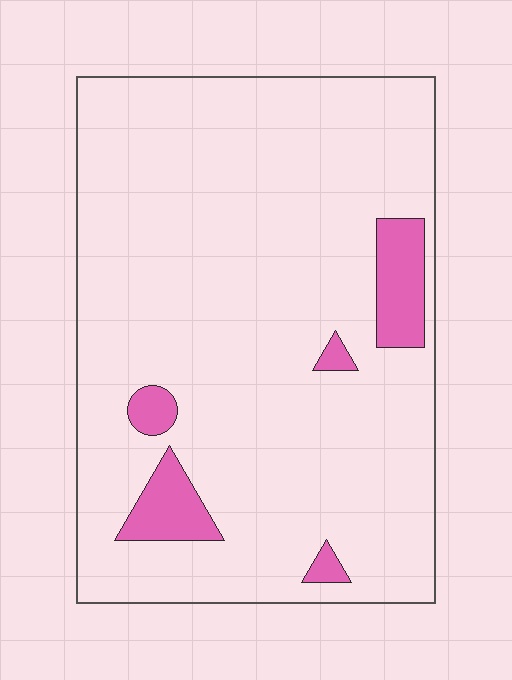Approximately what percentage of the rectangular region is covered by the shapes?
Approximately 10%.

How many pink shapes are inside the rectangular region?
5.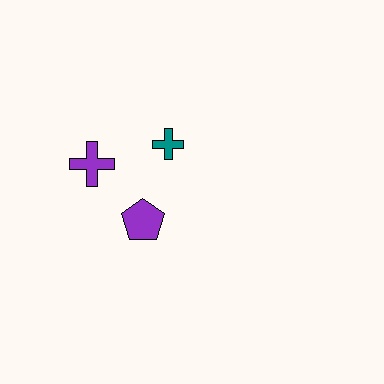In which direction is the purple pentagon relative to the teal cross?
The purple pentagon is below the teal cross.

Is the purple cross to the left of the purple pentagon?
Yes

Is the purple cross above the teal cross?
No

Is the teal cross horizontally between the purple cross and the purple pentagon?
No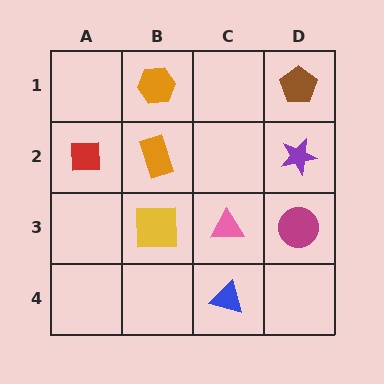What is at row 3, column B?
A yellow square.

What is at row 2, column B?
An orange rectangle.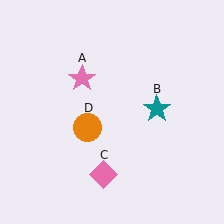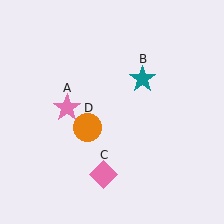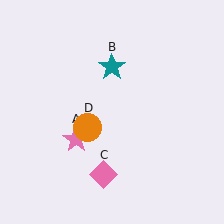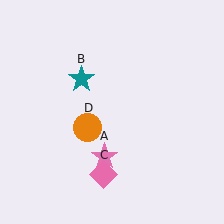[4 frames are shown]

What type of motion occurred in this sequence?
The pink star (object A), teal star (object B) rotated counterclockwise around the center of the scene.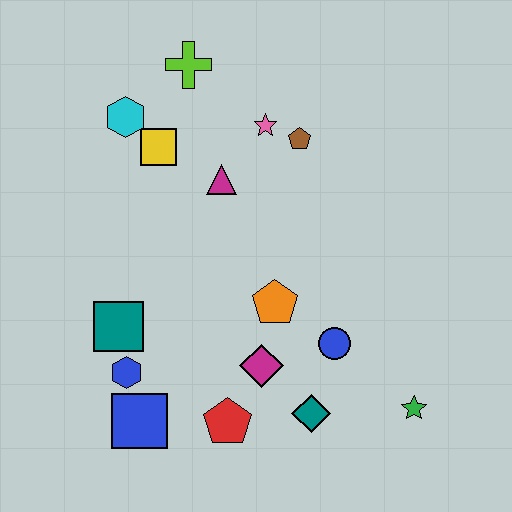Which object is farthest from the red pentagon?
The lime cross is farthest from the red pentagon.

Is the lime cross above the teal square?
Yes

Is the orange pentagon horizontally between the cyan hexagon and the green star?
Yes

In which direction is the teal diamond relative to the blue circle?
The teal diamond is below the blue circle.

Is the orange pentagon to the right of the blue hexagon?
Yes